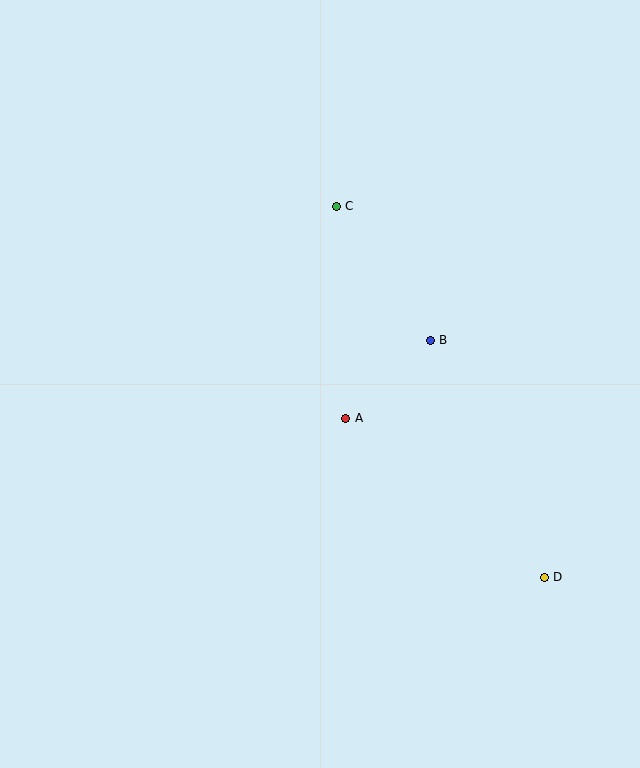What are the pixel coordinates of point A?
Point A is at (346, 418).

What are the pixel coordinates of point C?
Point C is at (336, 206).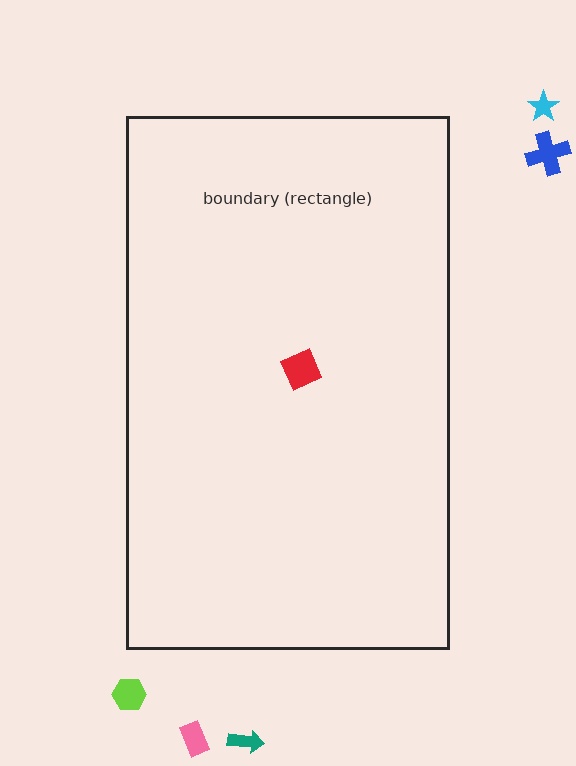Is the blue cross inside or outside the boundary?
Outside.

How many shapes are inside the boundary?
1 inside, 5 outside.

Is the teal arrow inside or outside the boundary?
Outside.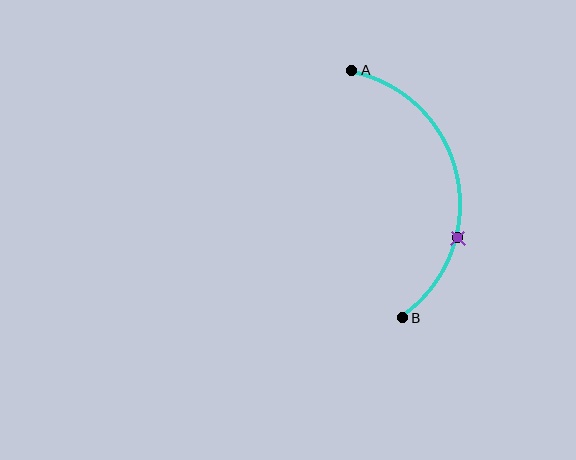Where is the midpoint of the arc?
The arc midpoint is the point on the curve farthest from the straight line joining A and B. It sits to the right of that line.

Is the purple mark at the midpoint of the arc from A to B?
No. The purple mark lies on the arc but is closer to endpoint B. The arc midpoint would be at the point on the curve equidistant along the arc from both A and B.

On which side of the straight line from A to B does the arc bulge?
The arc bulges to the right of the straight line connecting A and B.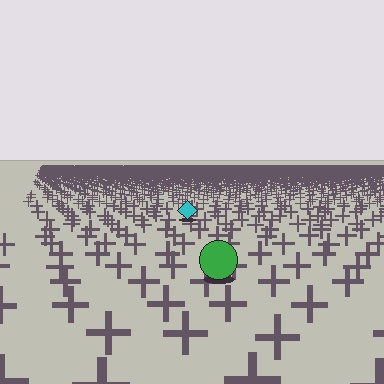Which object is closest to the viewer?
The green circle is closest. The texture marks near it are larger and more spread out.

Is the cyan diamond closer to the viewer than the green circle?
No. The green circle is closer — you can tell from the texture gradient: the ground texture is coarser near it.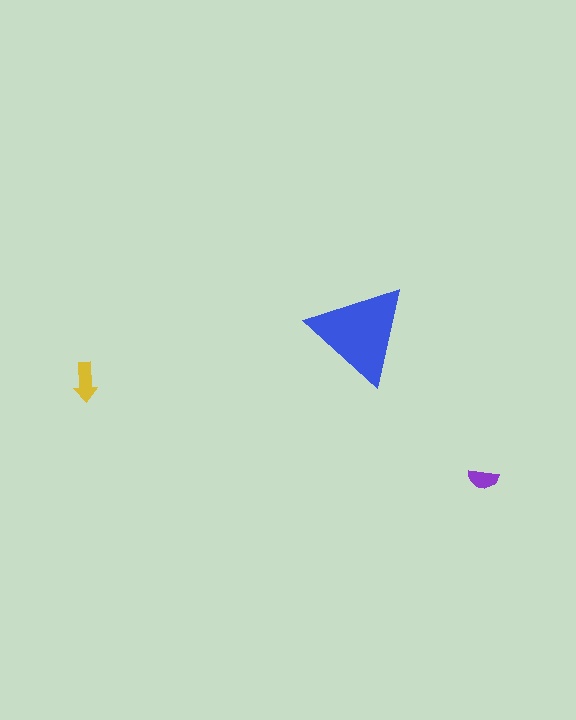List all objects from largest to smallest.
The blue triangle, the yellow arrow, the purple semicircle.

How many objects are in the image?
There are 3 objects in the image.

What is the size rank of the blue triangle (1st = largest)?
1st.